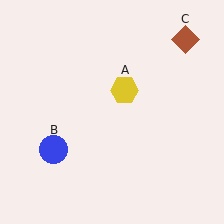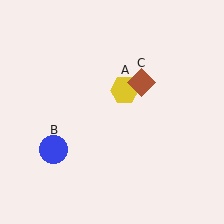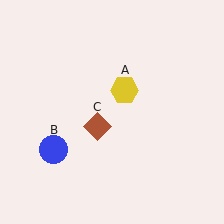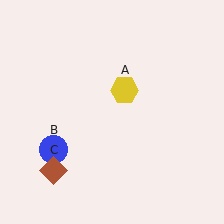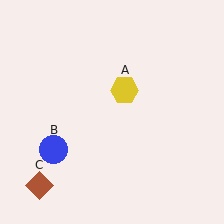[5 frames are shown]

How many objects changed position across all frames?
1 object changed position: brown diamond (object C).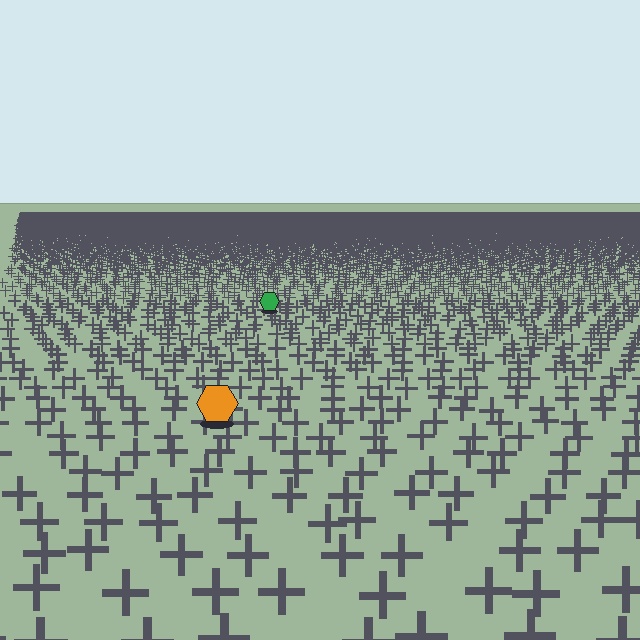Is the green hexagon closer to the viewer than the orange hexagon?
No. The orange hexagon is closer — you can tell from the texture gradient: the ground texture is coarser near it.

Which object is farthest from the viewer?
The green hexagon is farthest from the viewer. It appears smaller and the ground texture around it is denser.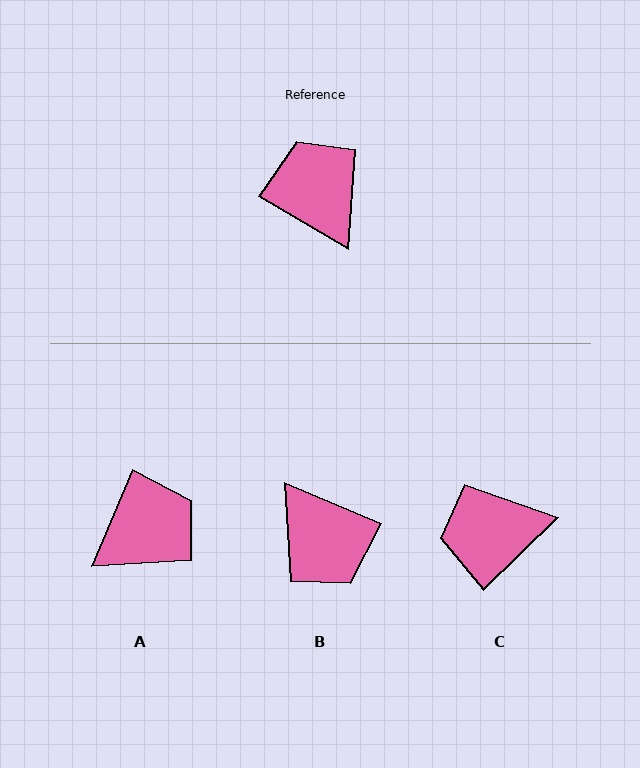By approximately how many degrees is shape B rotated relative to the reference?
Approximately 173 degrees clockwise.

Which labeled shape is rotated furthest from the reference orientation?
B, about 173 degrees away.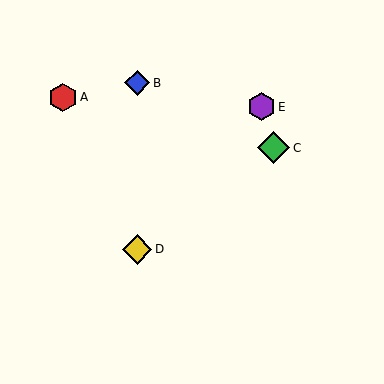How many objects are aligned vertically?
2 objects (B, D) are aligned vertically.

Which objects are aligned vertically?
Objects B, D are aligned vertically.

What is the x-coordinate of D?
Object D is at x≈137.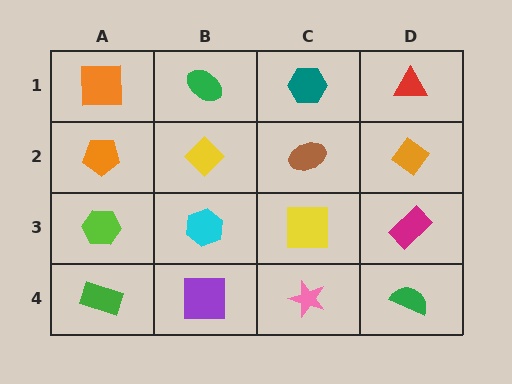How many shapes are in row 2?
4 shapes.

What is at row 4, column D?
A green semicircle.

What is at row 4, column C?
A pink star.